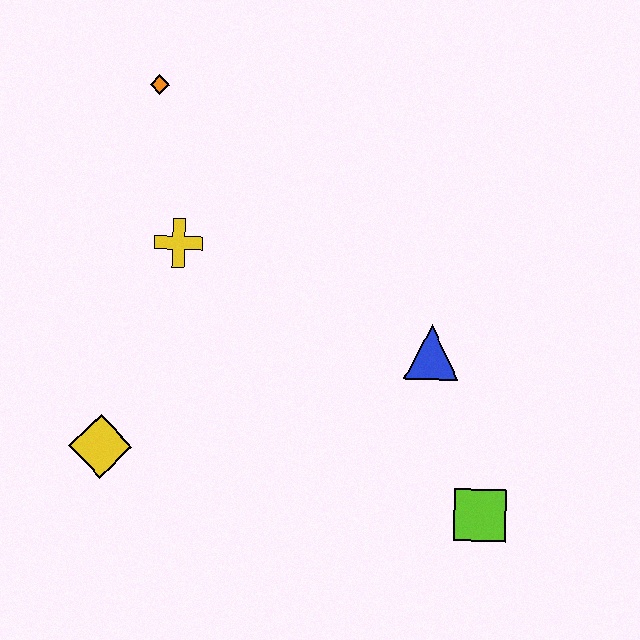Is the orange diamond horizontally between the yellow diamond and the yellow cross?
Yes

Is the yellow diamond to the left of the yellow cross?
Yes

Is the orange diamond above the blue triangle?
Yes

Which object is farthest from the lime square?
The orange diamond is farthest from the lime square.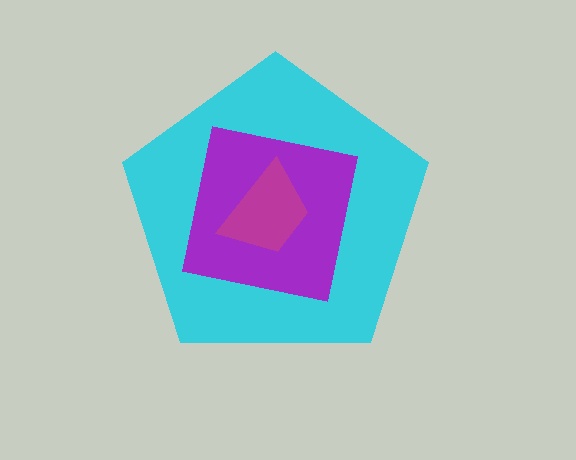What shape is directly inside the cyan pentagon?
The purple square.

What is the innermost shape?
The magenta trapezoid.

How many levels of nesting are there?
3.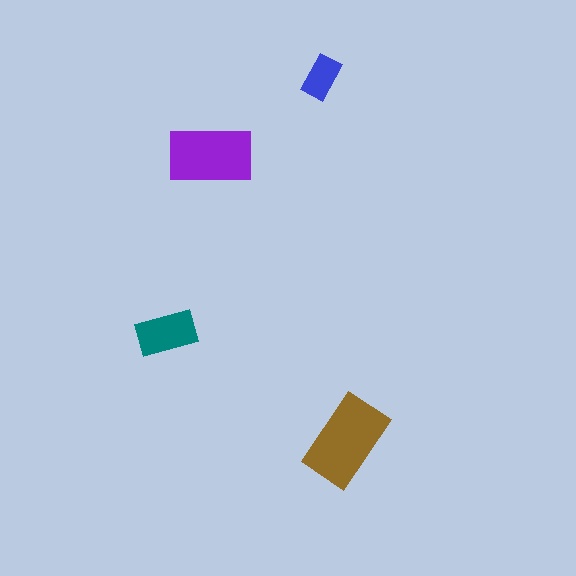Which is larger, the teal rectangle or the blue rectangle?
The teal one.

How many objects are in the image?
There are 4 objects in the image.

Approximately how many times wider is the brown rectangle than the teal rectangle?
About 1.5 times wider.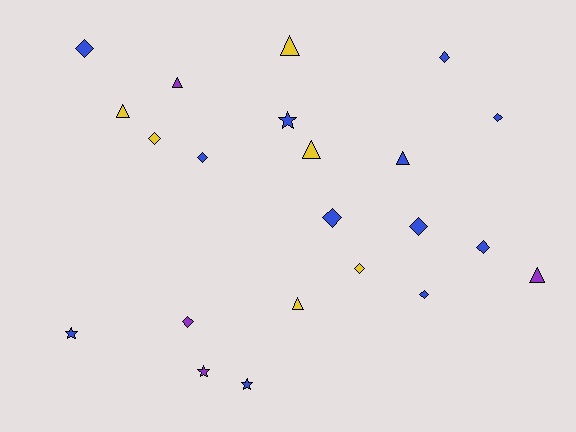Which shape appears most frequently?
Diamond, with 11 objects.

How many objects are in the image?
There are 22 objects.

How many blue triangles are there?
There is 1 blue triangle.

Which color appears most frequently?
Blue, with 12 objects.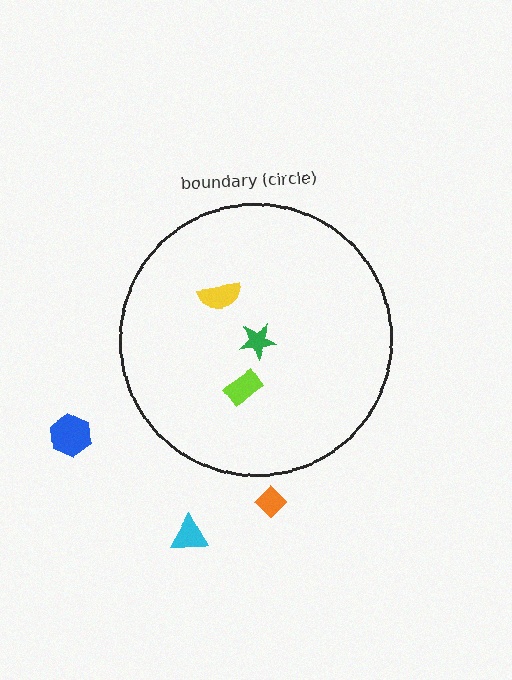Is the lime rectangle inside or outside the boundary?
Inside.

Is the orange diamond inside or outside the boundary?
Outside.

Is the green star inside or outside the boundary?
Inside.